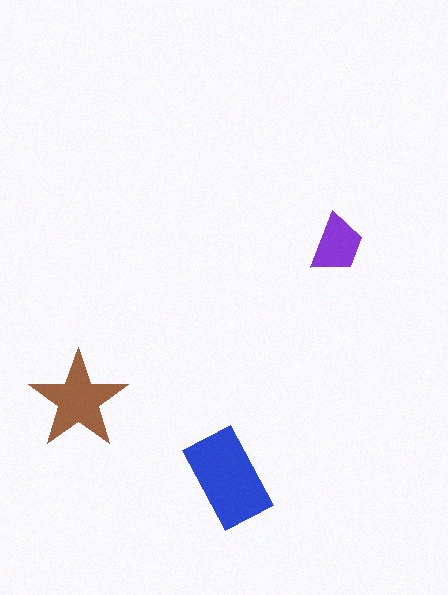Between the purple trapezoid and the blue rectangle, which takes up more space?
The blue rectangle.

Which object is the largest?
The blue rectangle.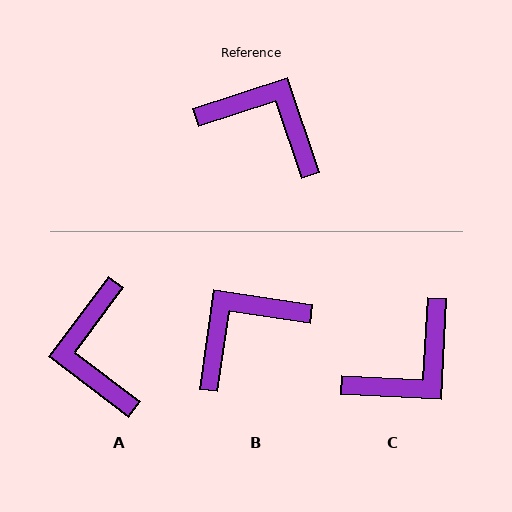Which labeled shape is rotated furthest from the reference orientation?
A, about 125 degrees away.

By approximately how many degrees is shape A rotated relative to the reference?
Approximately 125 degrees counter-clockwise.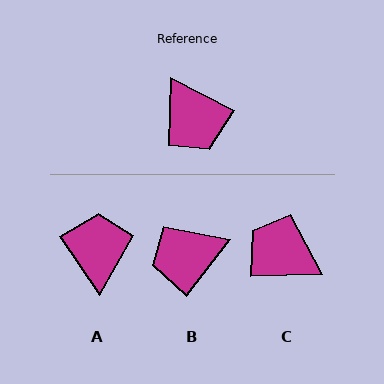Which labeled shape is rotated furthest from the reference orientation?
A, about 152 degrees away.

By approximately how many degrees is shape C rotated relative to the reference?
Approximately 150 degrees clockwise.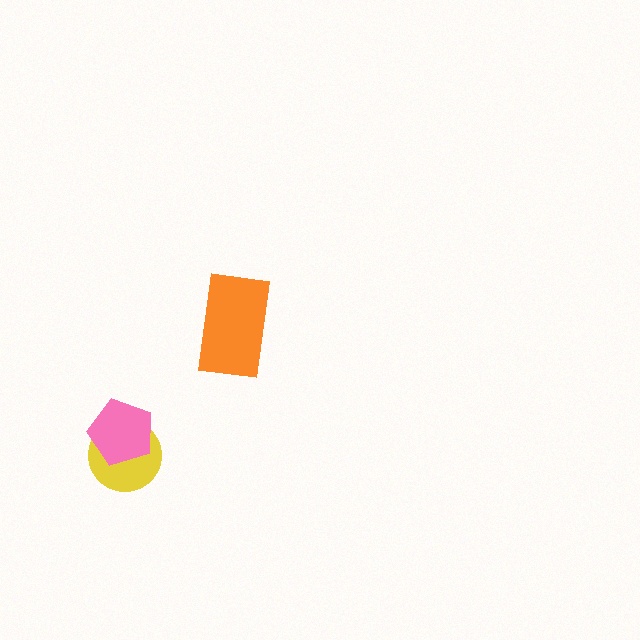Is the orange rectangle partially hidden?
No, no other shape covers it.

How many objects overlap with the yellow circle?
1 object overlaps with the yellow circle.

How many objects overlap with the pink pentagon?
1 object overlaps with the pink pentagon.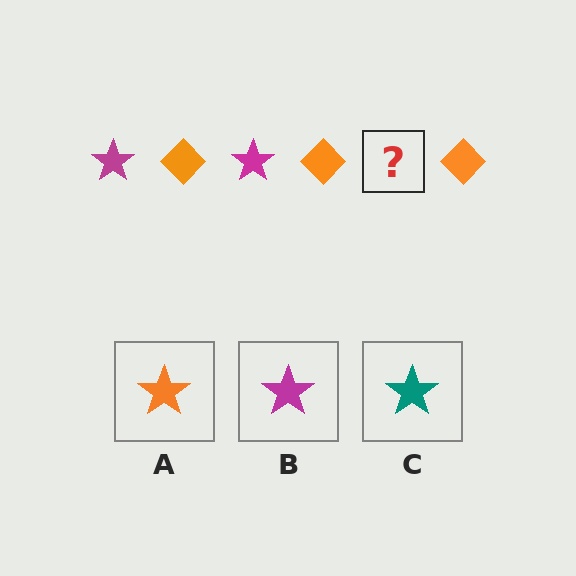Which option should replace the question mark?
Option B.